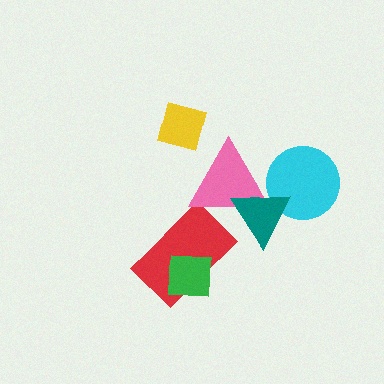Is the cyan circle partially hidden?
Yes, it is partially covered by another shape.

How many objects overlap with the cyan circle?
2 objects overlap with the cyan circle.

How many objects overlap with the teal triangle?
2 objects overlap with the teal triangle.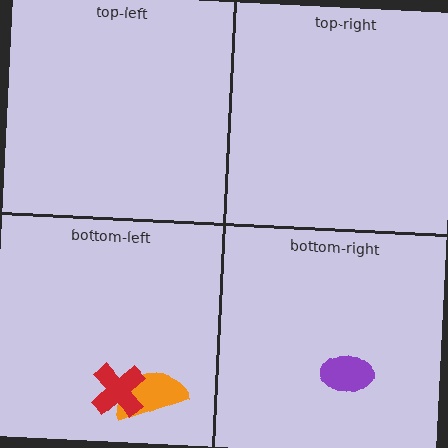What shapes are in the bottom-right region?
The purple ellipse.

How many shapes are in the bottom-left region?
2.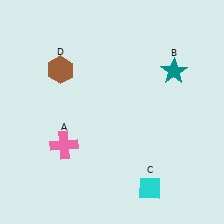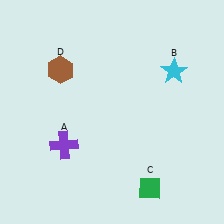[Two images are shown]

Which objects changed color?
A changed from pink to purple. B changed from teal to cyan. C changed from cyan to green.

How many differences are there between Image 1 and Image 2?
There are 3 differences between the two images.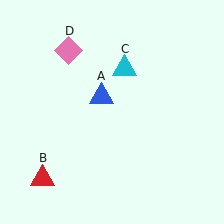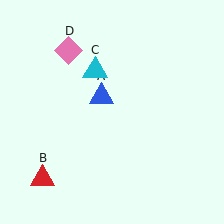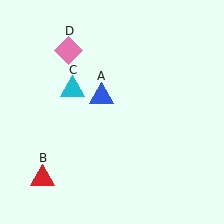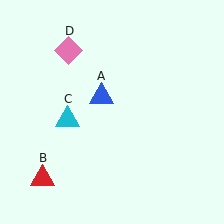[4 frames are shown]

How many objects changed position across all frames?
1 object changed position: cyan triangle (object C).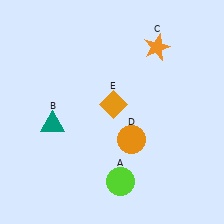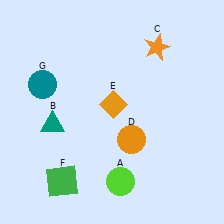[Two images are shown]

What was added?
A green square (F), a teal circle (G) were added in Image 2.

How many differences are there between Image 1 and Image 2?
There are 2 differences between the two images.